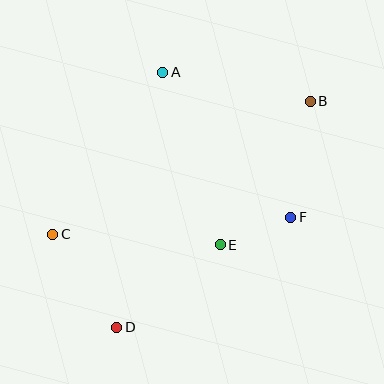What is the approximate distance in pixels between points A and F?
The distance between A and F is approximately 193 pixels.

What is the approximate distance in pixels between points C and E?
The distance between C and E is approximately 168 pixels.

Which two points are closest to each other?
Points E and F are closest to each other.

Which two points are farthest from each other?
Points B and D are farthest from each other.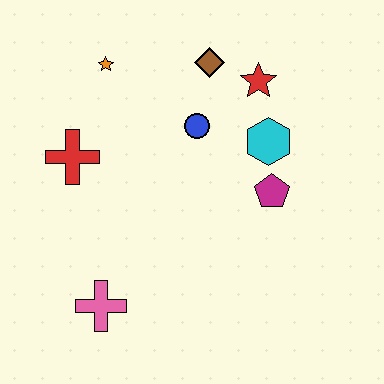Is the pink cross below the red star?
Yes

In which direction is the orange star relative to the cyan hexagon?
The orange star is to the left of the cyan hexagon.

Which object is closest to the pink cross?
The red cross is closest to the pink cross.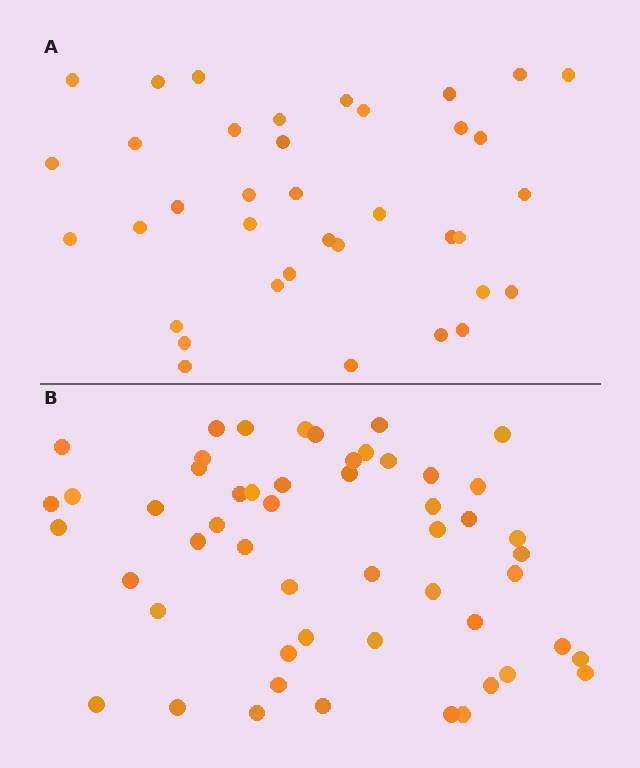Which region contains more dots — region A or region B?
Region B (the bottom region) has more dots.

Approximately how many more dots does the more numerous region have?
Region B has approximately 15 more dots than region A.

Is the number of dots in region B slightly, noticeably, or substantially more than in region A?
Region B has noticeably more, but not dramatically so. The ratio is roughly 1.4 to 1.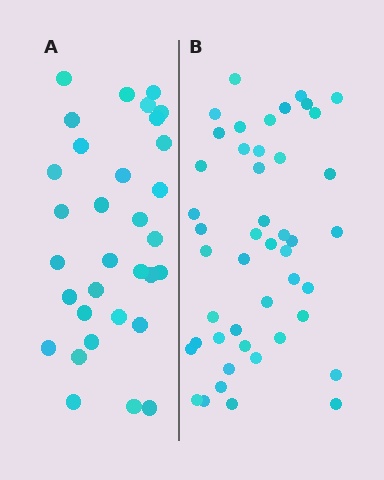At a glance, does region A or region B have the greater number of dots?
Region B (the right region) has more dots.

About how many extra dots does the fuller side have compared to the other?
Region B has approximately 15 more dots than region A.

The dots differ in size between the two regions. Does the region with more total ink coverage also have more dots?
No. Region A has more total ink coverage because its dots are larger, but region B actually contains more individual dots. Total area can be misleading — the number of items is what matters here.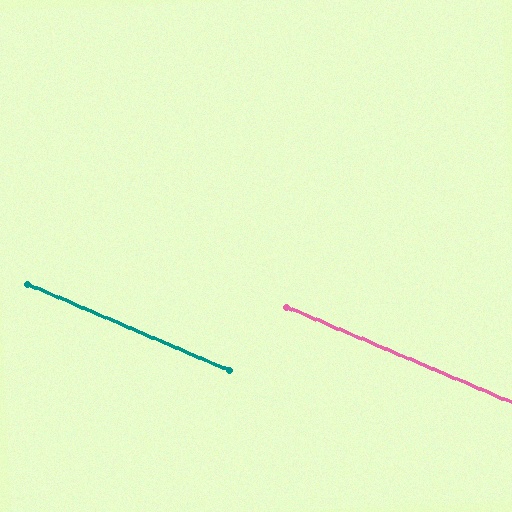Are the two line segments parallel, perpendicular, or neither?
Parallel — their directions differ by only 0.3°.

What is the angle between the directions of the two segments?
Approximately 0 degrees.